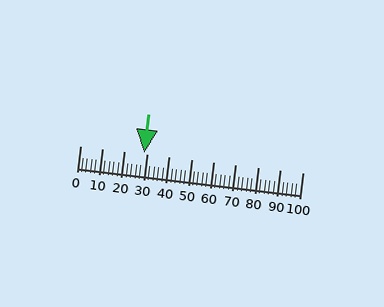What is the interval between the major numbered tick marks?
The major tick marks are spaced 10 units apart.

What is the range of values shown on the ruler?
The ruler shows values from 0 to 100.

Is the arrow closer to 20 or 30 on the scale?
The arrow is closer to 30.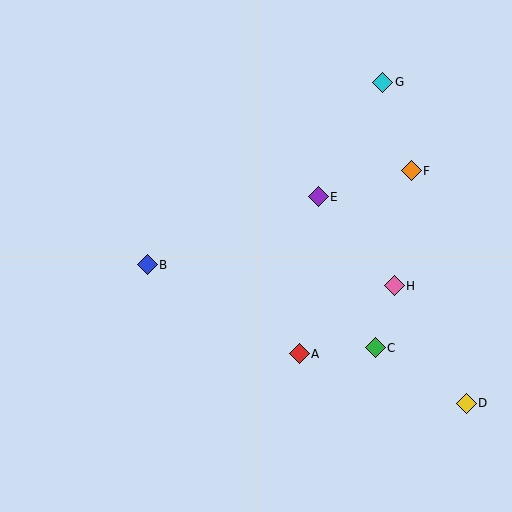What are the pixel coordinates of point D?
Point D is at (466, 403).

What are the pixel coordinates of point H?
Point H is at (394, 286).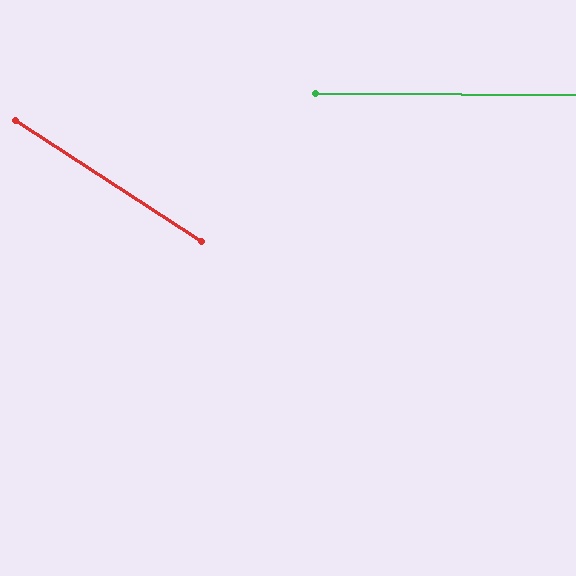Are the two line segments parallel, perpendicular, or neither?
Neither parallel nor perpendicular — they differ by about 33°.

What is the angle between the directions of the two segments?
Approximately 33 degrees.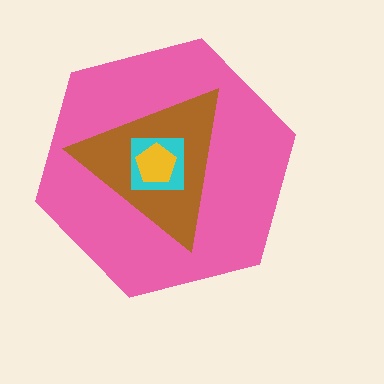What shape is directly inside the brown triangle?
The cyan square.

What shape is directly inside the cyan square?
The yellow pentagon.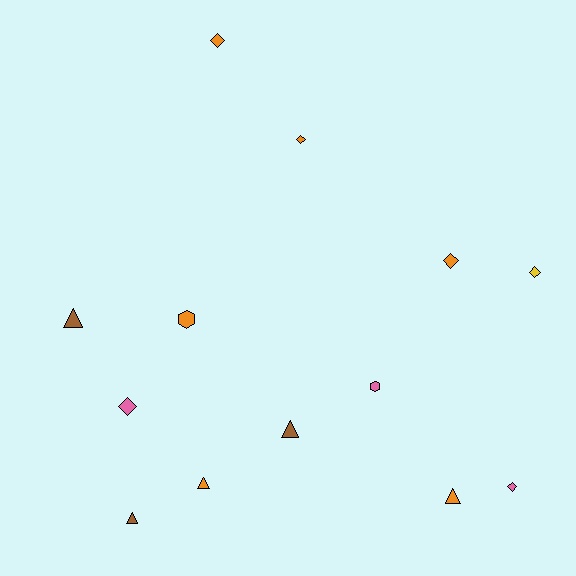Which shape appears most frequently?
Diamond, with 6 objects.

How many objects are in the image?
There are 13 objects.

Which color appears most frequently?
Orange, with 6 objects.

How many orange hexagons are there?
There is 1 orange hexagon.